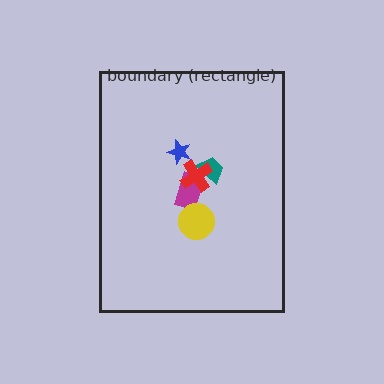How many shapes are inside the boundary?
5 inside, 0 outside.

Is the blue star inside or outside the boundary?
Inside.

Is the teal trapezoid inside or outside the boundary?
Inside.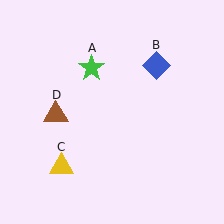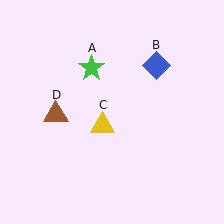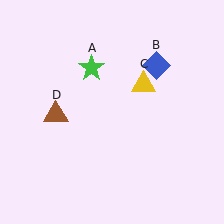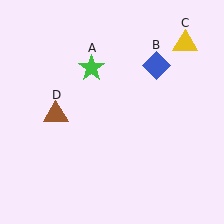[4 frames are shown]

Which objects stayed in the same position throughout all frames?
Green star (object A) and blue diamond (object B) and brown triangle (object D) remained stationary.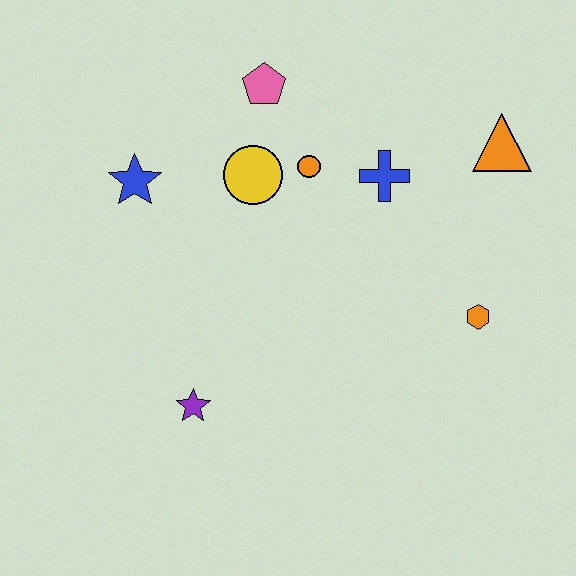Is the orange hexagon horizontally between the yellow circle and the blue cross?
No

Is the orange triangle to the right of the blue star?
Yes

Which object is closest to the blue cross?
The orange circle is closest to the blue cross.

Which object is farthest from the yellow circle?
The orange hexagon is farthest from the yellow circle.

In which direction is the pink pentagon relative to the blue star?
The pink pentagon is to the right of the blue star.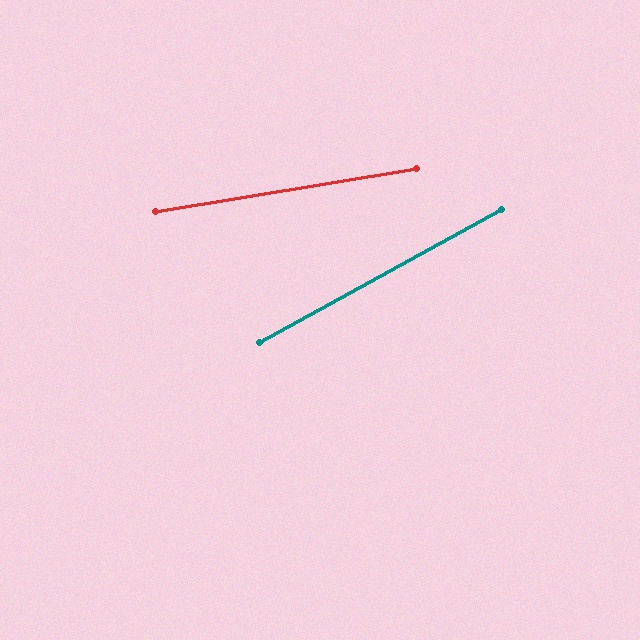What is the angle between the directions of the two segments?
Approximately 19 degrees.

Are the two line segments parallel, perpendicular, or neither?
Neither parallel nor perpendicular — they differ by about 19°.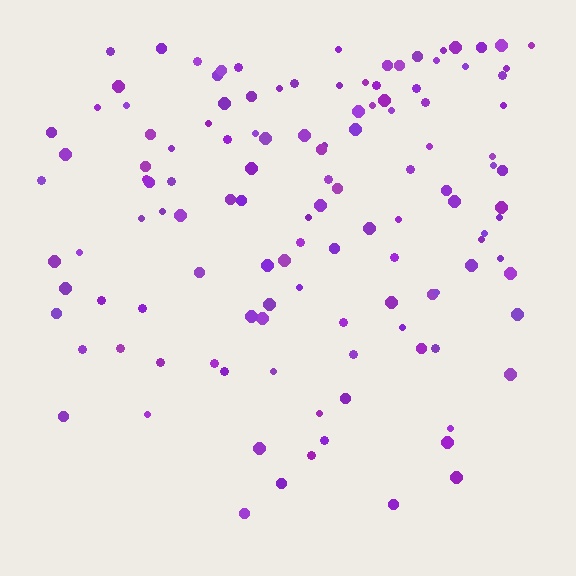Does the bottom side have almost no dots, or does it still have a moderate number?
Still a moderate number, just noticeably fewer than the top.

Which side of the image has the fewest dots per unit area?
The bottom.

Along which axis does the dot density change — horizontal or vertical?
Vertical.